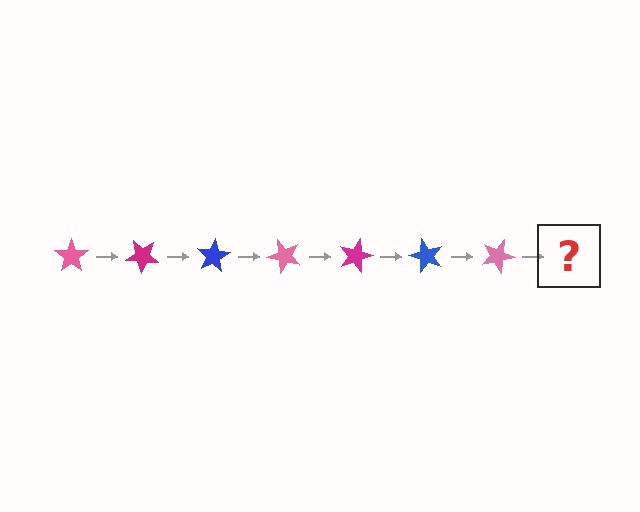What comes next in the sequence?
The next element should be a magenta star, rotated 280 degrees from the start.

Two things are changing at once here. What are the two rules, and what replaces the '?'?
The two rules are that it rotates 40 degrees each step and the color cycles through pink, magenta, and blue. The '?' should be a magenta star, rotated 280 degrees from the start.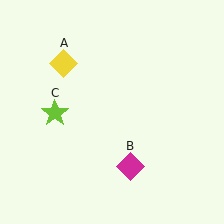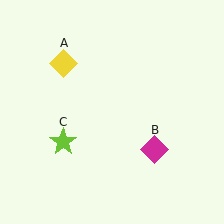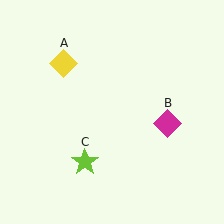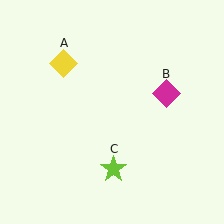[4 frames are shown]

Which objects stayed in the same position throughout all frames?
Yellow diamond (object A) remained stationary.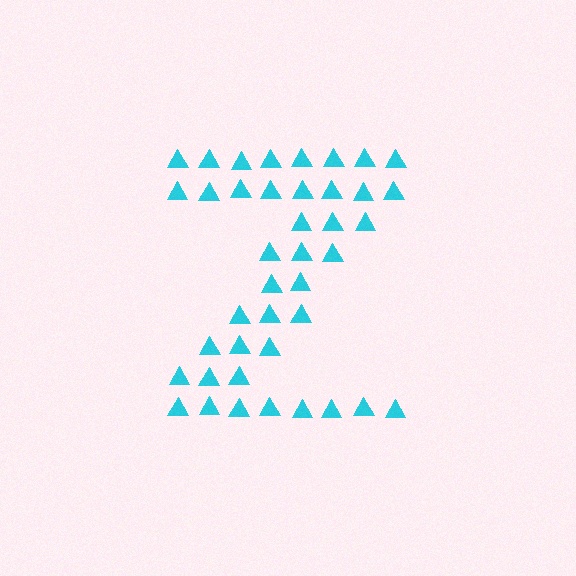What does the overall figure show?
The overall figure shows the letter Z.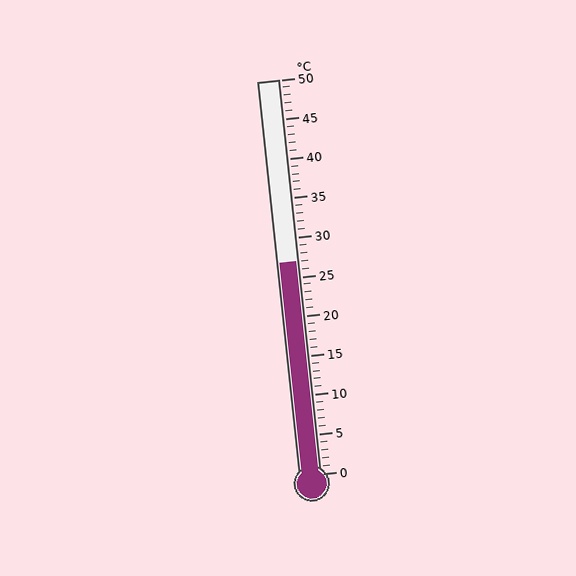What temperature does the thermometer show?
The thermometer shows approximately 27°C.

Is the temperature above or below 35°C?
The temperature is below 35°C.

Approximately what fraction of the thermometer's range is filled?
The thermometer is filled to approximately 55% of its range.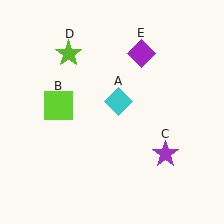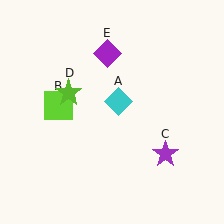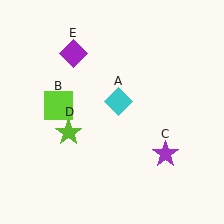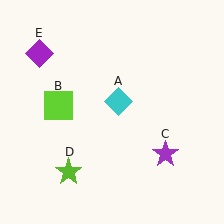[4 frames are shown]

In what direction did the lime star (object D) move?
The lime star (object D) moved down.